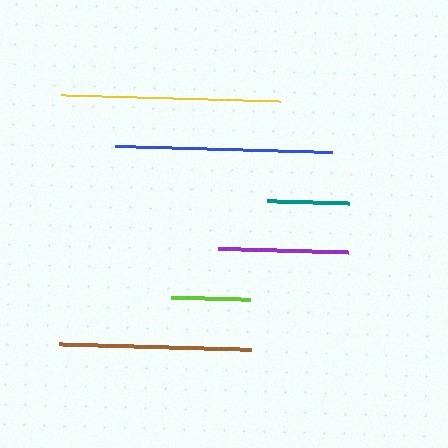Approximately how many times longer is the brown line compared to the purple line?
The brown line is approximately 1.5 times the length of the purple line.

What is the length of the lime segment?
The lime segment is approximately 80 pixels long.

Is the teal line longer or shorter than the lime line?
The teal line is longer than the lime line.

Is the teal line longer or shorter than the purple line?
The purple line is longer than the teal line.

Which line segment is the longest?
The yellow line is the longest at approximately 220 pixels.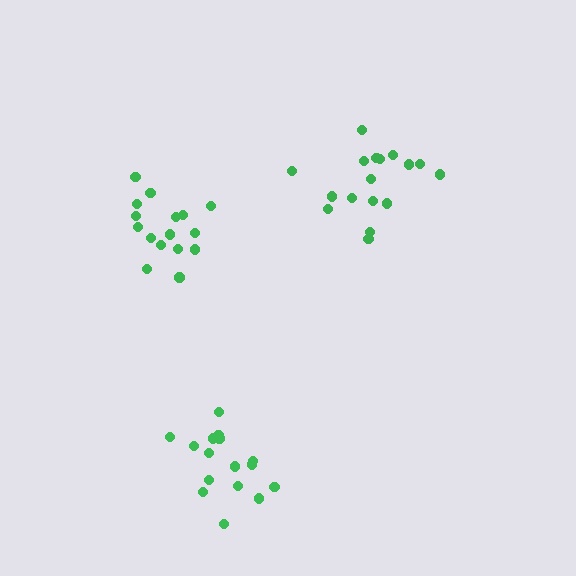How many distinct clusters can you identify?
There are 3 distinct clusters.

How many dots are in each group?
Group 1: 17 dots, Group 2: 16 dots, Group 3: 16 dots (49 total).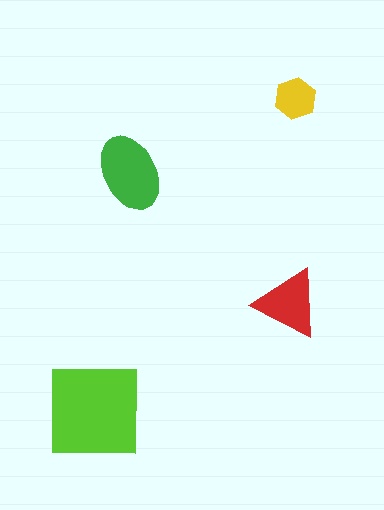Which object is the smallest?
The yellow hexagon.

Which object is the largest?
The lime square.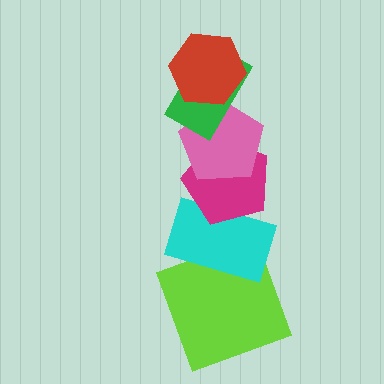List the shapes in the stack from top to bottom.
From top to bottom: the red hexagon, the green rectangle, the pink pentagon, the magenta pentagon, the cyan rectangle, the lime square.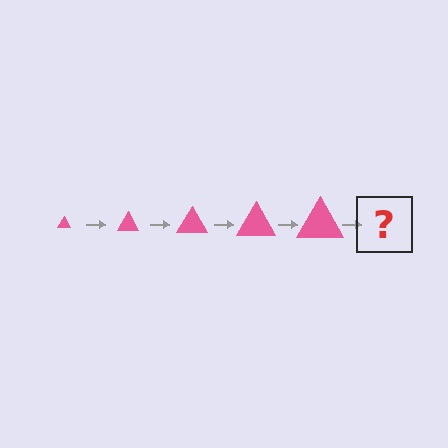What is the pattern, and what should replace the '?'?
The pattern is that the triangle gets progressively larger each step. The '?' should be a pink triangle, larger than the previous one.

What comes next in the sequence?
The next element should be a pink triangle, larger than the previous one.